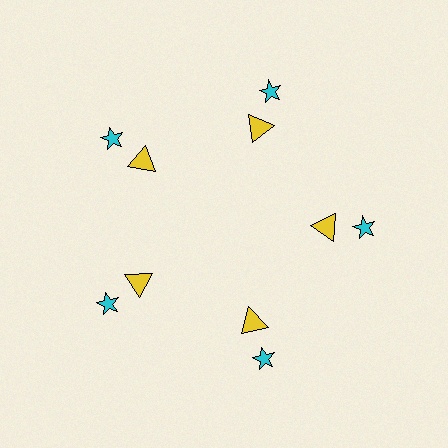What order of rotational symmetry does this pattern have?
This pattern has 5-fold rotational symmetry.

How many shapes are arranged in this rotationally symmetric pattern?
There are 10 shapes, arranged in 5 groups of 2.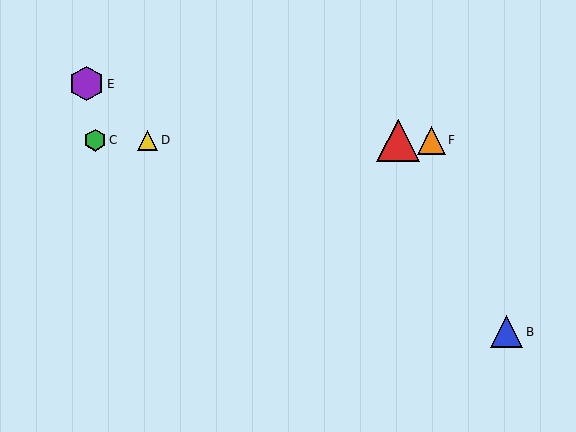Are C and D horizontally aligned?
Yes, both are at y≈140.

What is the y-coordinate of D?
Object D is at y≈140.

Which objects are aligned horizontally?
Objects A, C, D, F are aligned horizontally.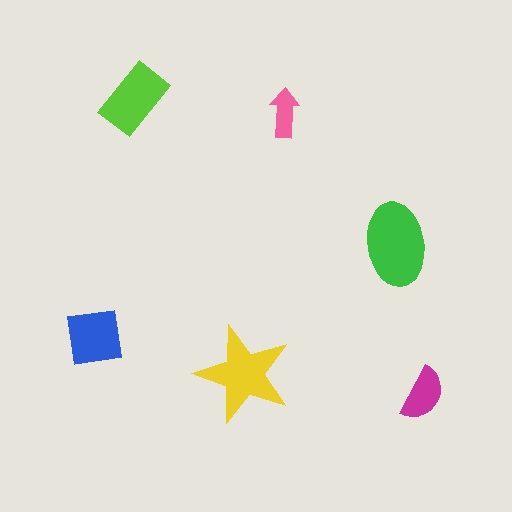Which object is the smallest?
The pink arrow.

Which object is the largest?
The green ellipse.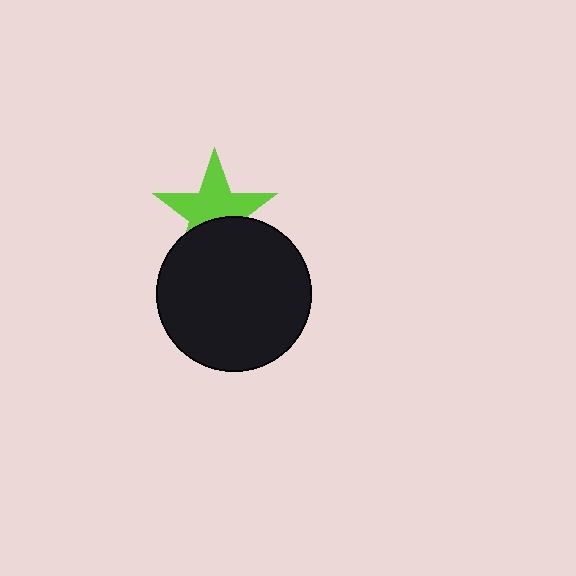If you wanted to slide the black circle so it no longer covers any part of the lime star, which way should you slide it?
Slide it down — that is the most direct way to separate the two shapes.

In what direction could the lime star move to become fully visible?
The lime star could move up. That would shift it out from behind the black circle entirely.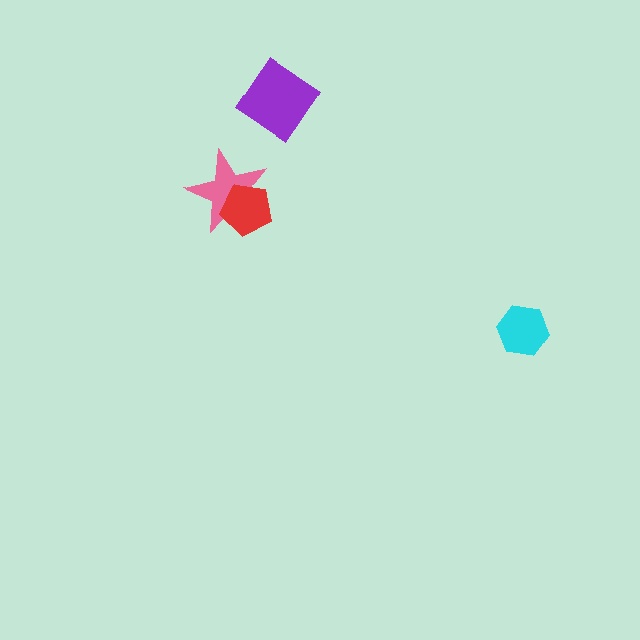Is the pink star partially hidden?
Yes, it is partially covered by another shape.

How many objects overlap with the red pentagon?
1 object overlaps with the red pentagon.